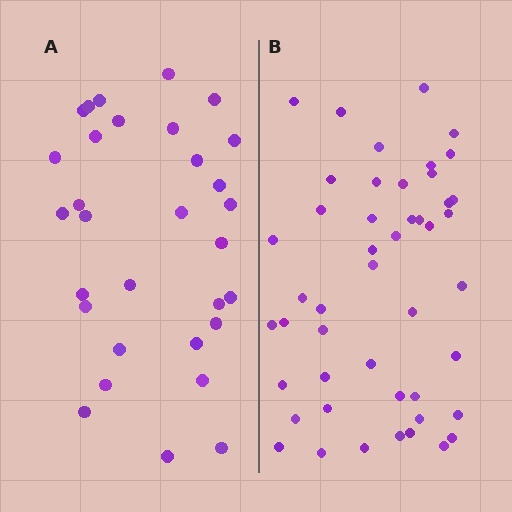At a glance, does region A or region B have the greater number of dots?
Region B (the right region) has more dots.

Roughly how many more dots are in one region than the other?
Region B has approximately 15 more dots than region A.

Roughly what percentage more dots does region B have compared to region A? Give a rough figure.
About 50% more.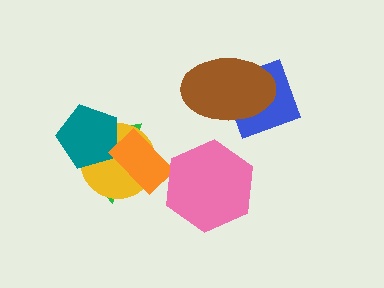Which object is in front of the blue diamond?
The brown ellipse is in front of the blue diamond.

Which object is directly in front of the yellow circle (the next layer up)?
The teal pentagon is directly in front of the yellow circle.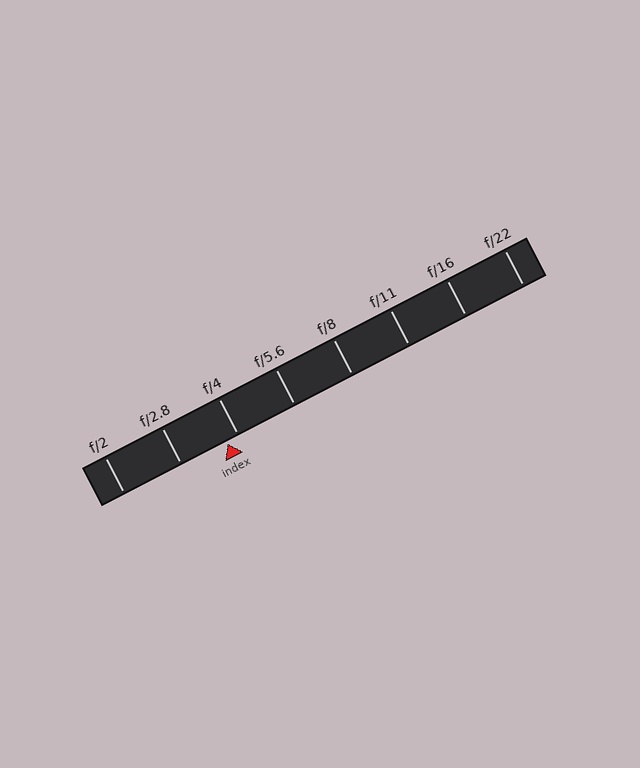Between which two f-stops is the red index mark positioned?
The index mark is between f/2.8 and f/4.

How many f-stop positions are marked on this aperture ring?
There are 8 f-stop positions marked.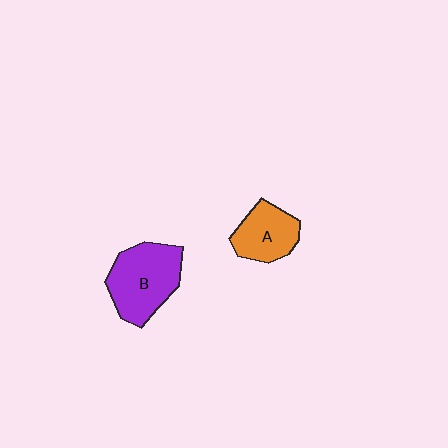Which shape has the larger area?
Shape B (purple).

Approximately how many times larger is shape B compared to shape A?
Approximately 1.5 times.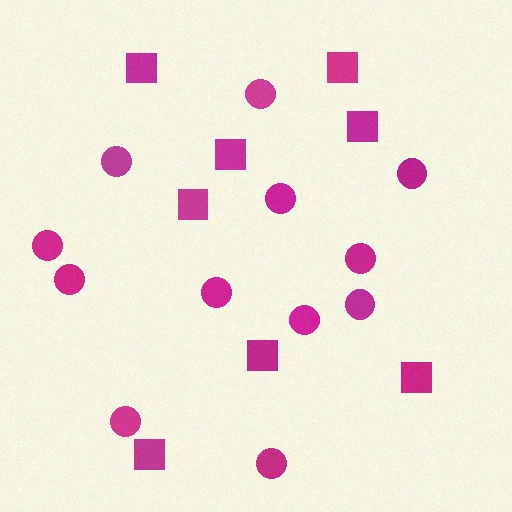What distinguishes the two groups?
There are 2 groups: one group of circles (12) and one group of squares (8).